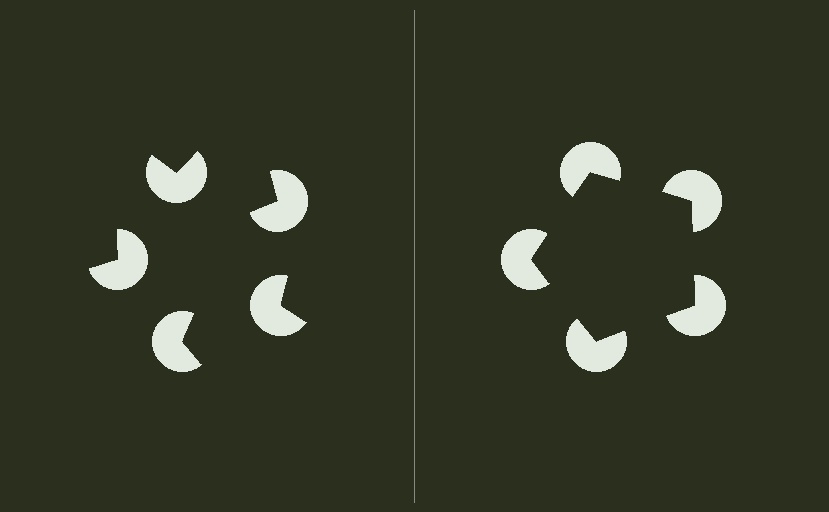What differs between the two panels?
The pac-man discs are positioned identically on both sides; only the wedge orientations differ. On the right they align to a pentagon; on the left they are misaligned.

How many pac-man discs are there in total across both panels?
10 — 5 on each side.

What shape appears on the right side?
An illusory pentagon.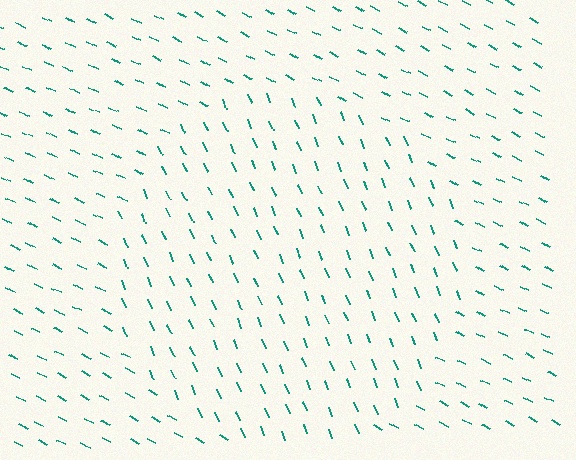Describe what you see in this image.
The image is filled with small teal line segments. A circle region in the image has lines oriented differently from the surrounding lines, creating a visible texture boundary.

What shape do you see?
I see a circle.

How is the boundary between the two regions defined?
The boundary is defined purely by a change in line orientation (approximately 39 degrees difference). All lines are the same color and thickness.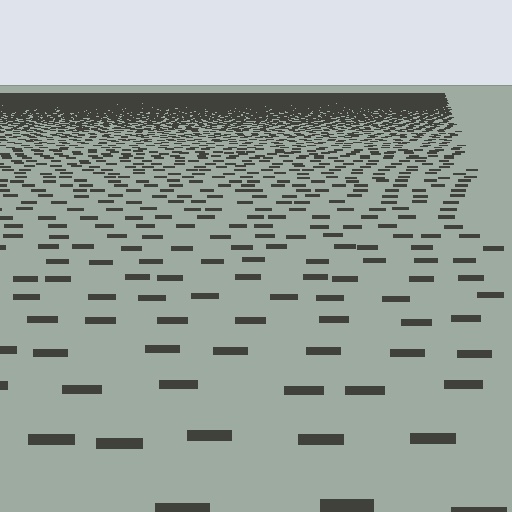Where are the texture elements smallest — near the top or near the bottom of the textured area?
Near the top.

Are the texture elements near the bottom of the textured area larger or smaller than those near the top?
Larger. Near the bottom, elements are closer to the viewer and appear at a bigger on-screen size.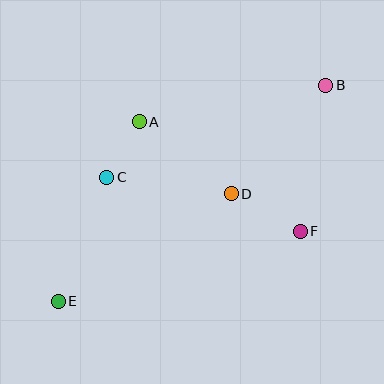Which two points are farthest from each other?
Points B and E are farthest from each other.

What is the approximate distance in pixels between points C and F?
The distance between C and F is approximately 201 pixels.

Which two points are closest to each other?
Points A and C are closest to each other.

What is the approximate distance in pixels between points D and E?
The distance between D and E is approximately 204 pixels.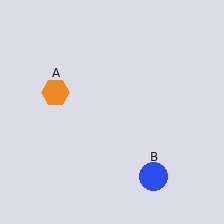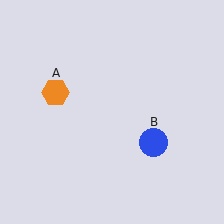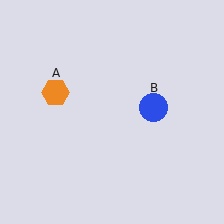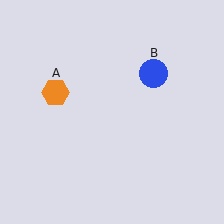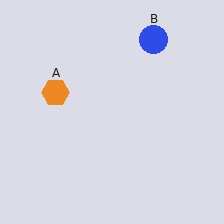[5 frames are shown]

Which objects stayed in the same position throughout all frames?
Orange hexagon (object A) remained stationary.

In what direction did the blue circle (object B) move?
The blue circle (object B) moved up.